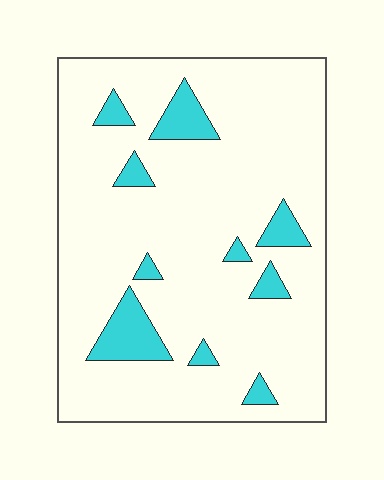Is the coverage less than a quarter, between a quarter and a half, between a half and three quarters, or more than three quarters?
Less than a quarter.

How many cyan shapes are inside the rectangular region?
10.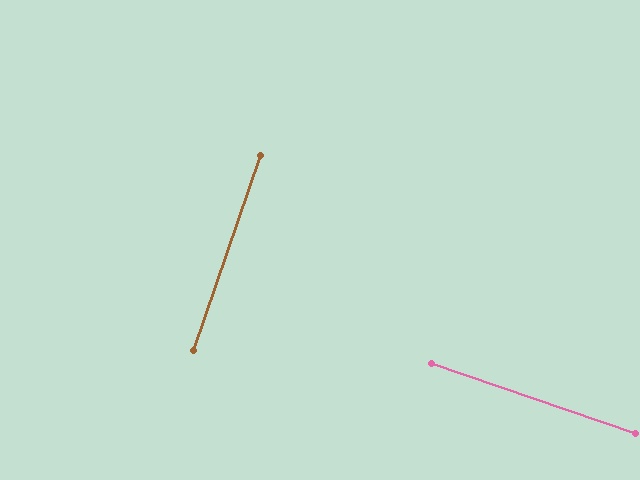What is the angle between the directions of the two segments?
Approximately 90 degrees.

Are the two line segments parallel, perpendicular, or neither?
Perpendicular — they meet at approximately 90°.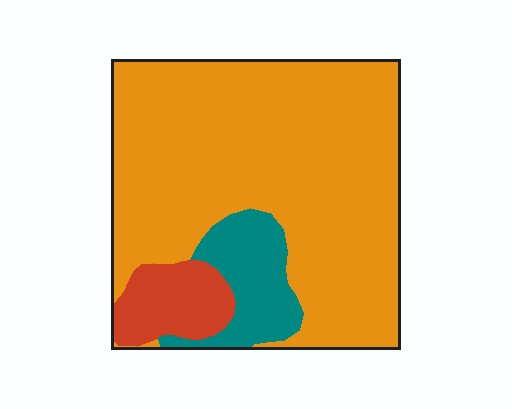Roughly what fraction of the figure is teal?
Teal takes up about one eighth (1/8) of the figure.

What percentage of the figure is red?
Red takes up less than a quarter of the figure.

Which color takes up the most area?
Orange, at roughly 80%.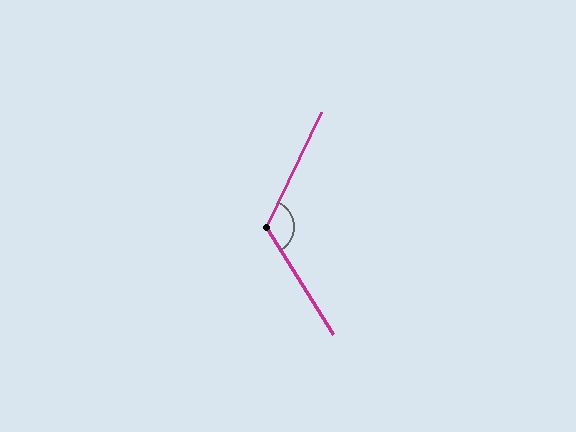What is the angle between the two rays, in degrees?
Approximately 123 degrees.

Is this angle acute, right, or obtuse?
It is obtuse.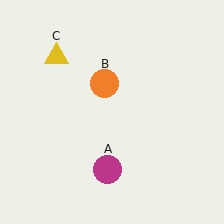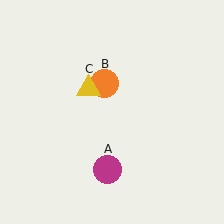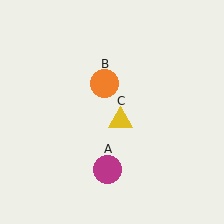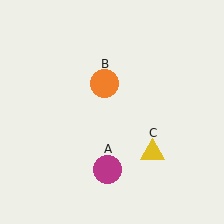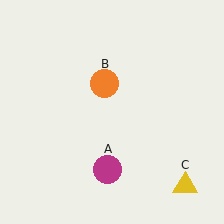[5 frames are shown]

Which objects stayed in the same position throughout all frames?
Magenta circle (object A) and orange circle (object B) remained stationary.